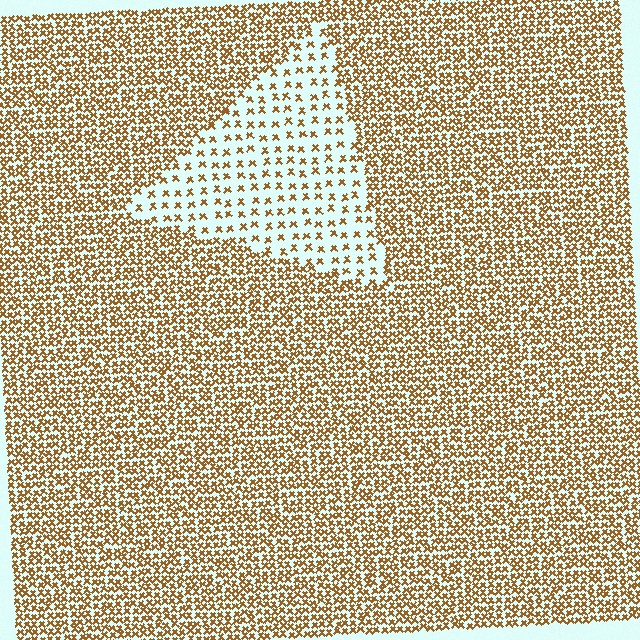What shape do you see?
I see a triangle.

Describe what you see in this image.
The image contains small brown elements arranged at two different densities. A triangle-shaped region is visible where the elements are less densely packed than the surrounding area.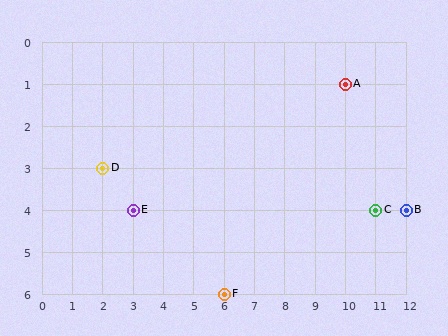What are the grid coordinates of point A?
Point A is at grid coordinates (10, 1).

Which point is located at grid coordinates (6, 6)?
Point F is at (6, 6).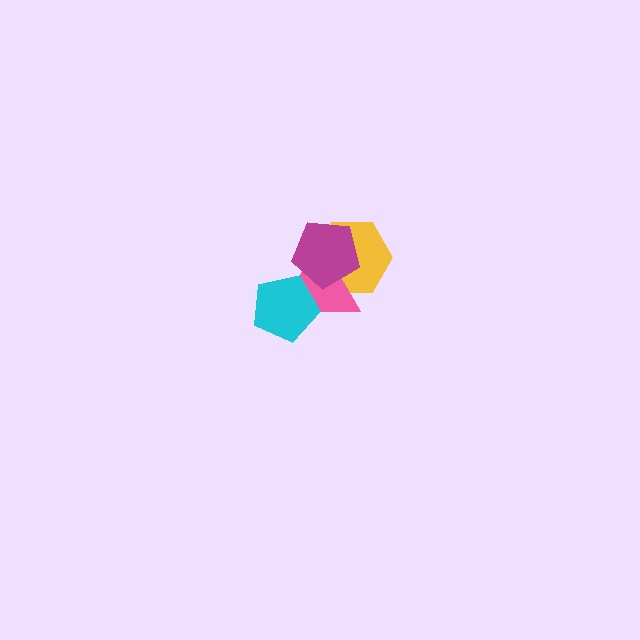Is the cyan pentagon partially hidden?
No, no other shape covers it.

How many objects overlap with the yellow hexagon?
2 objects overlap with the yellow hexagon.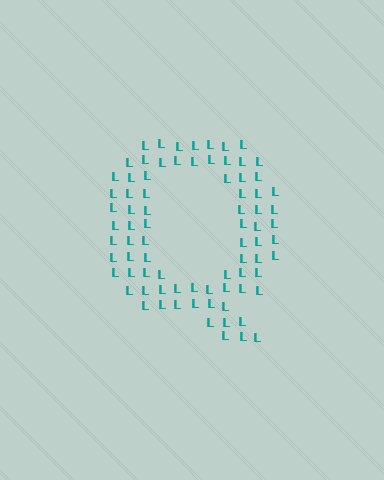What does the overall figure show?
The overall figure shows the letter Q.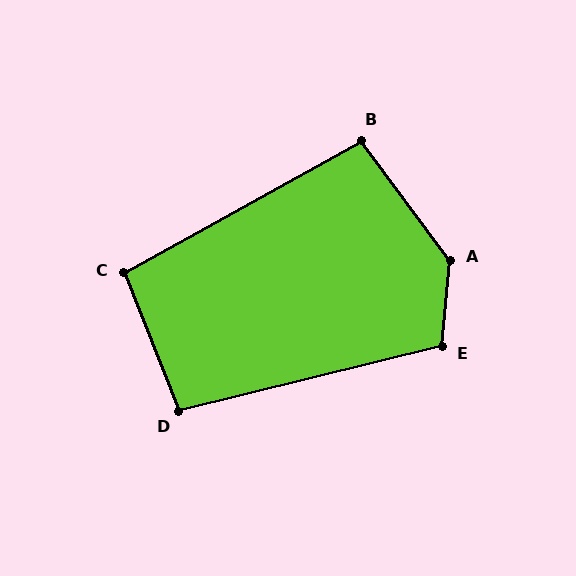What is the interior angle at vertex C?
Approximately 98 degrees (obtuse).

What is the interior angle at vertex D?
Approximately 98 degrees (obtuse).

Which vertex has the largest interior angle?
A, at approximately 138 degrees.